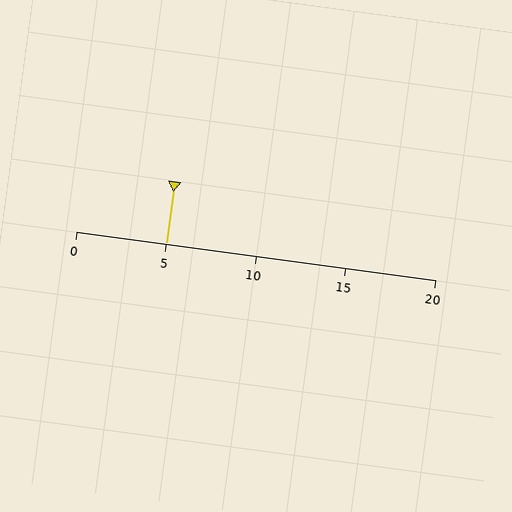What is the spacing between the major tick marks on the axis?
The major ticks are spaced 5 apart.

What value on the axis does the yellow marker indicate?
The marker indicates approximately 5.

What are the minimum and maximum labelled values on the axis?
The axis runs from 0 to 20.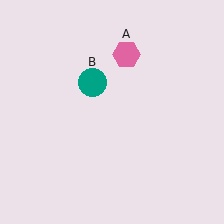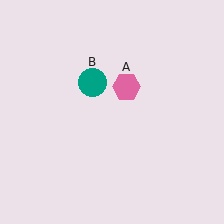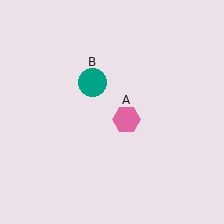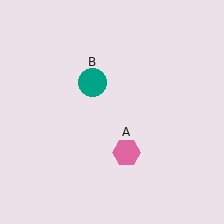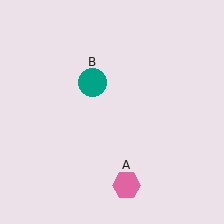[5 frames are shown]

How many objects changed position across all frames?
1 object changed position: pink hexagon (object A).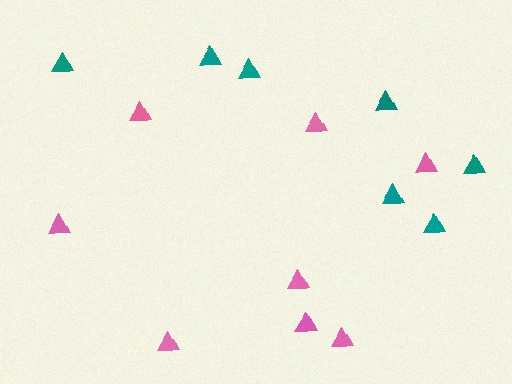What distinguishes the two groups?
There are 2 groups: one group of pink triangles (8) and one group of teal triangles (7).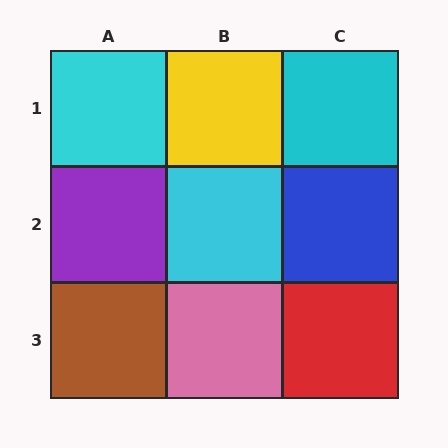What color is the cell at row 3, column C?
Red.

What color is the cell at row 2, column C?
Blue.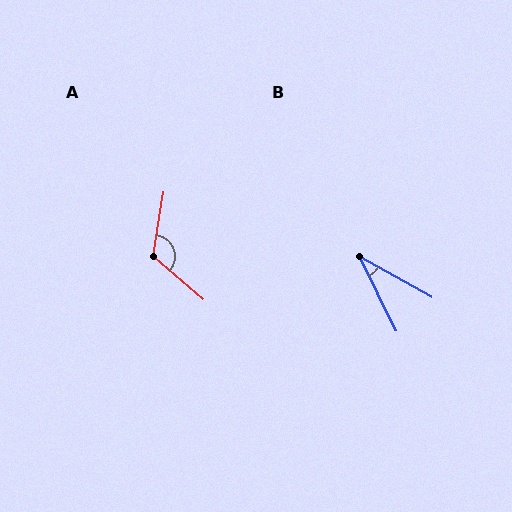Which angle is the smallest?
B, at approximately 35 degrees.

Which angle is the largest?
A, at approximately 121 degrees.